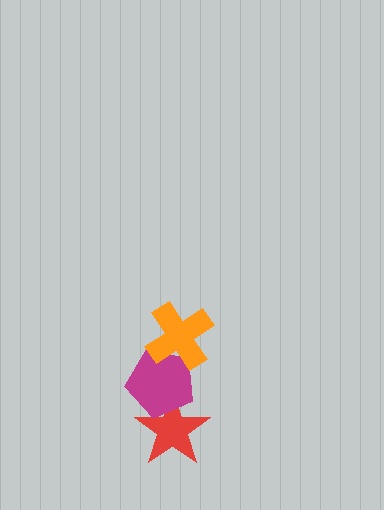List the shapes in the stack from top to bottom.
From top to bottom: the orange cross, the magenta pentagon, the red star.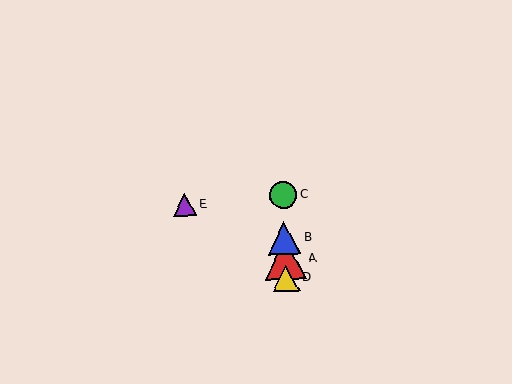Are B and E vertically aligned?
No, B is at x≈285 and E is at x≈185.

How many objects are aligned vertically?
4 objects (A, B, C, D) are aligned vertically.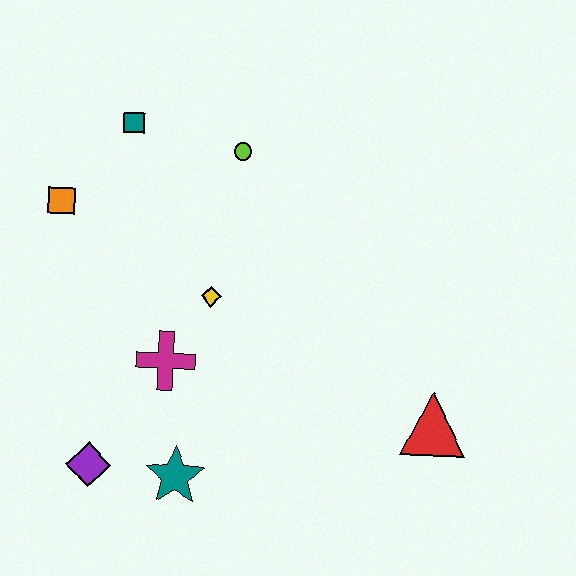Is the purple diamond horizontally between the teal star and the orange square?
Yes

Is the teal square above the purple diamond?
Yes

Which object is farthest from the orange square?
The red triangle is farthest from the orange square.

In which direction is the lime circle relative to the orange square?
The lime circle is to the right of the orange square.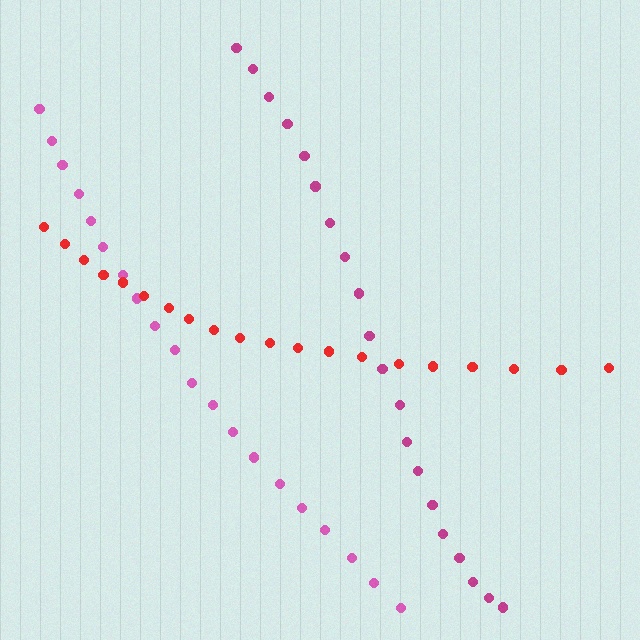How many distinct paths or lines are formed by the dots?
There are 3 distinct paths.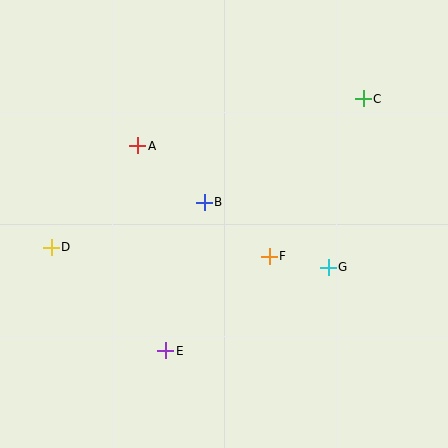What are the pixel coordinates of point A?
Point A is at (138, 146).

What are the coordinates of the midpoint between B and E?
The midpoint between B and E is at (185, 277).